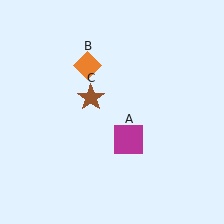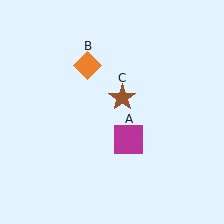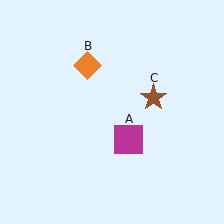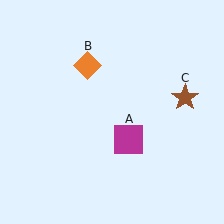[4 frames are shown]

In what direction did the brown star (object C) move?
The brown star (object C) moved right.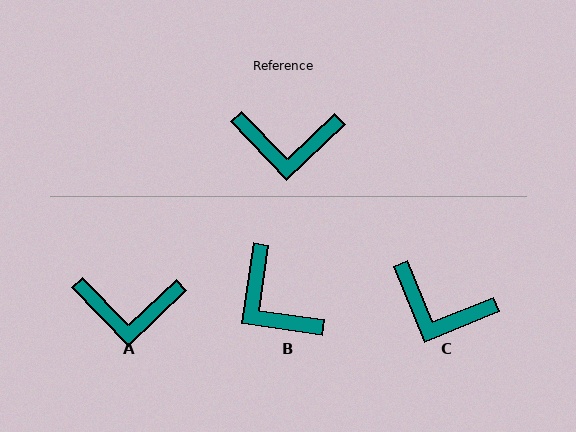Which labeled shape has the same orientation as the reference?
A.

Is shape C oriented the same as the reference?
No, it is off by about 22 degrees.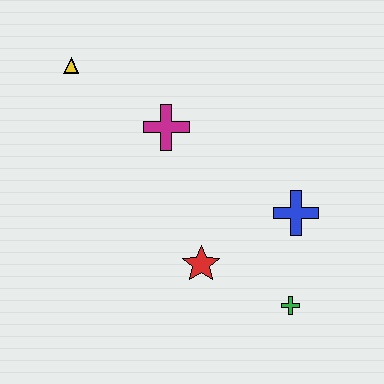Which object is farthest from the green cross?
The yellow triangle is farthest from the green cross.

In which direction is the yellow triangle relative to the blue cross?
The yellow triangle is to the left of the blue cross.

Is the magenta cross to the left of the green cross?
Yes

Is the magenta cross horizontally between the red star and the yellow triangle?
Yes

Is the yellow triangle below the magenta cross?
No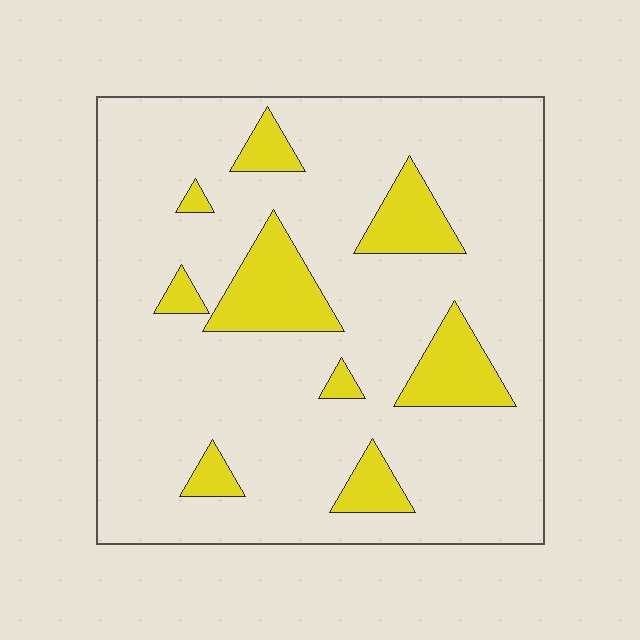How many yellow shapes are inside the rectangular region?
9.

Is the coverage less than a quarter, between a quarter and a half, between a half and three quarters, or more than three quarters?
Less than a quarter.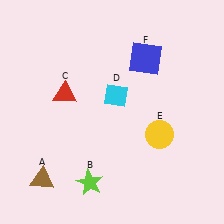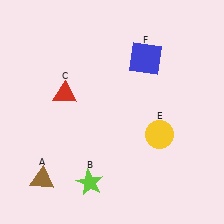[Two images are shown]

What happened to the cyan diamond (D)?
The cyan diamond (D) was removed in Image 2. It was in the top-right area of Image 1.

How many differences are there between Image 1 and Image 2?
There is 1 difference between the two images.